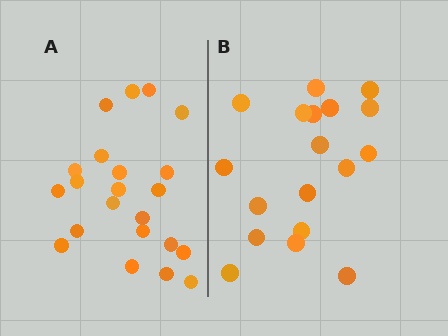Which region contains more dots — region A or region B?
Region A (the left region) has more dots.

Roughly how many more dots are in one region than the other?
Region A has about 4 more dots than region B.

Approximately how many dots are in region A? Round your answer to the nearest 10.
About 20 dots. (The exact count is 22, which rounds to 20.)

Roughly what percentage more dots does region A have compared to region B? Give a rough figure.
About 20% more.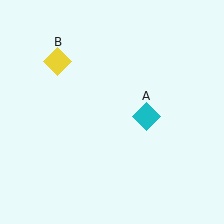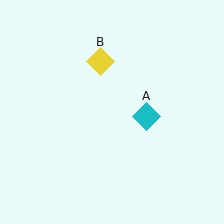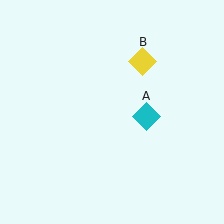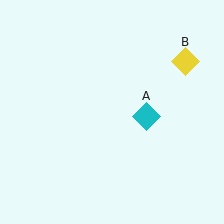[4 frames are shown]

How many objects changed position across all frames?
1 object changed position: yellow diamond (object B).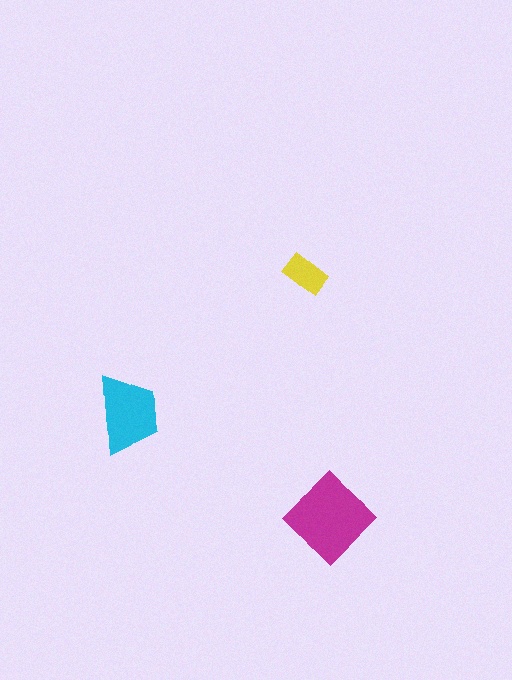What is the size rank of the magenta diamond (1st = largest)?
1st.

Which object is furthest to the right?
The magenta diamond is rightmost.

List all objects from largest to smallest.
The magenta diamond, the cyan trapezoid, the yellow rectangle.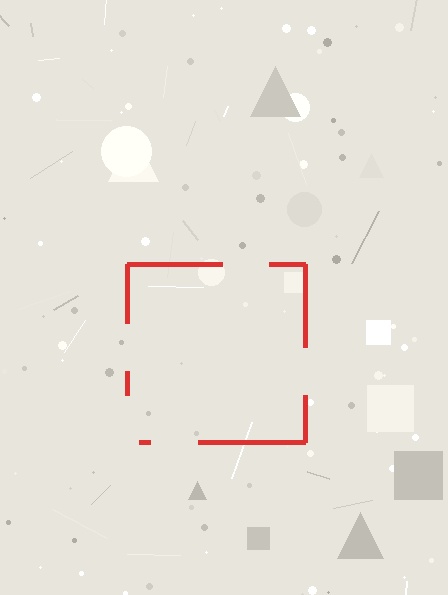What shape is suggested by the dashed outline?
The dashed outline suggests a square.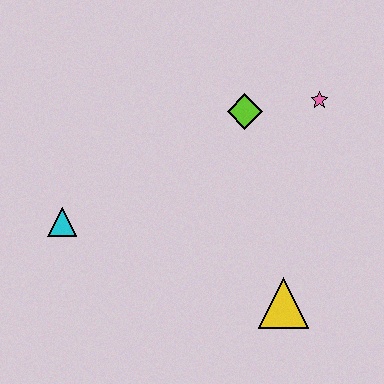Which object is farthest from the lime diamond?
The cyan triangle is farthest from the lime diamond.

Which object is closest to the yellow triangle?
The lime diamond is closest to the yellow triangle.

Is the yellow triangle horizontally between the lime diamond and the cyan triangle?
No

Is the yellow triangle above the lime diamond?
No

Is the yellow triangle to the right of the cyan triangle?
Yes